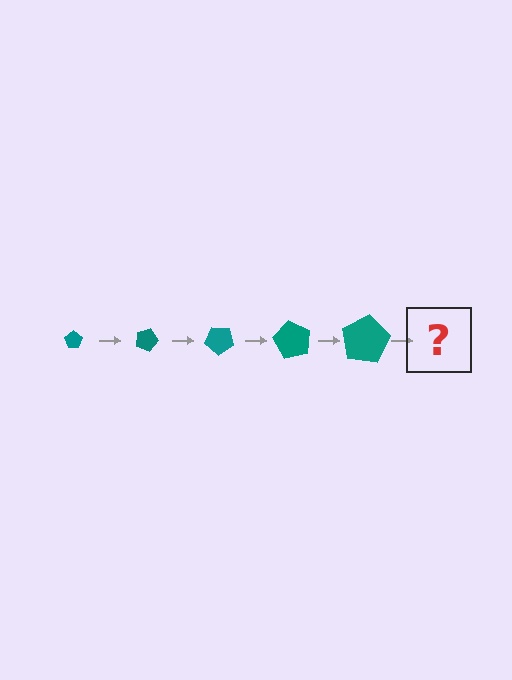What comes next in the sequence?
The next element should be a pentagon, larger than the previous one and rotated 100 degrees from the start.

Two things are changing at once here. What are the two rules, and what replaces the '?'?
The two rules are that the pentagon grows larger each step and it rotates 20 degrees each step. The '?' should be a pentagon, larger than the previous one and rotated 100 degrees from the start.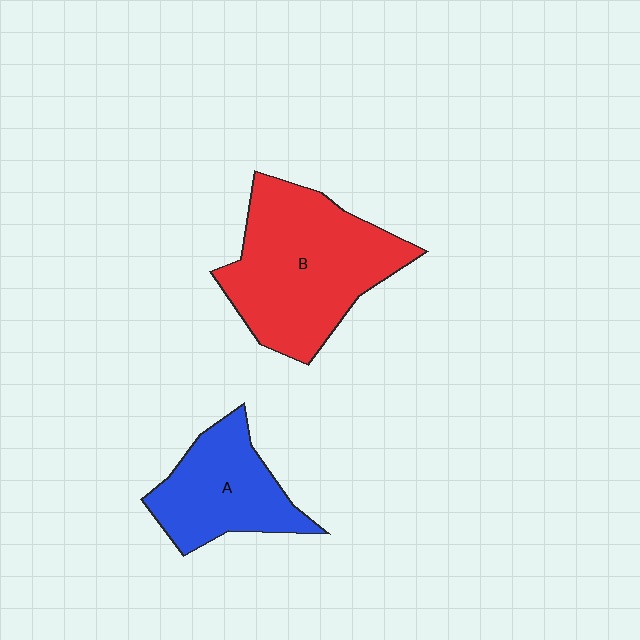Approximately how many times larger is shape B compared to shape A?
Approximately 1.6 times.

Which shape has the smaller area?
Shape A (blue).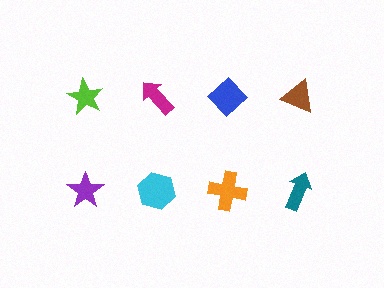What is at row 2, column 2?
A cyan hexagon.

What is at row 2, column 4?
A teal arrow.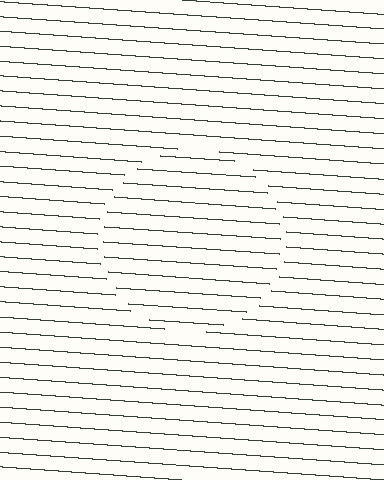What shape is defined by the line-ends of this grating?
An illusory circle. The interior of the shape contains the same grating, shifted by half a period — the contour is defined by the phase discontinuity where line-ends from the inner and outer gratings abut.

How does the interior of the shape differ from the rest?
The interior of the shape contains the same grating, shifted by half a period — the contour is defined by the phase discontinuity where line-ends from the inner and outer gratings abut.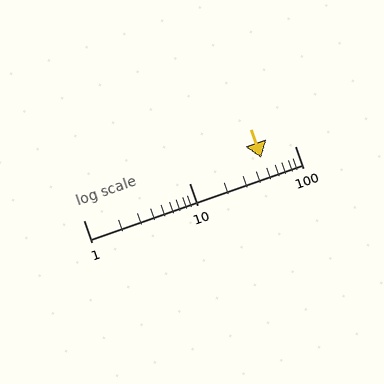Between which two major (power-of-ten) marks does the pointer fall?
The pointer is between 10 and 100.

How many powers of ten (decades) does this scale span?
The scale spans 2 decades, from 1 to 100.